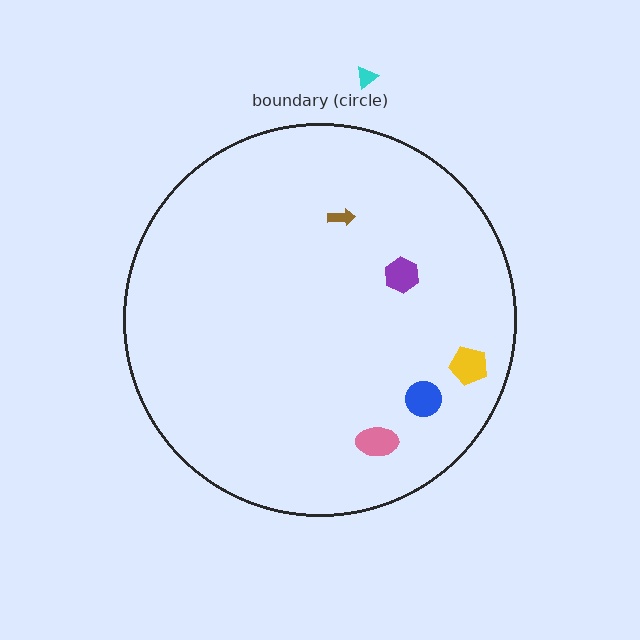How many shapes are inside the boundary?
5 inside, 1 outside.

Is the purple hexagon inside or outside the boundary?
Inside.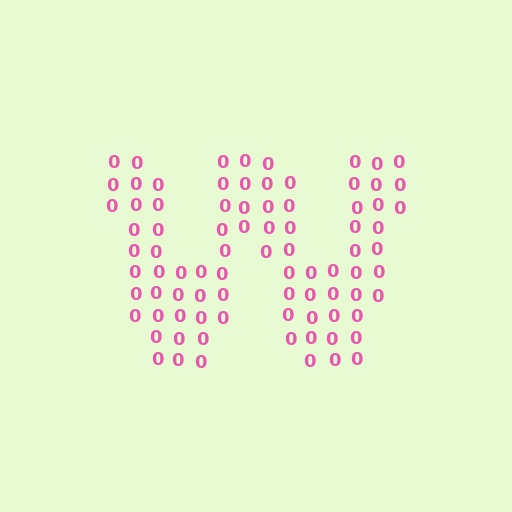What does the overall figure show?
The overall figure shows the letter W.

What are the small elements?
The small elements are digit 0's.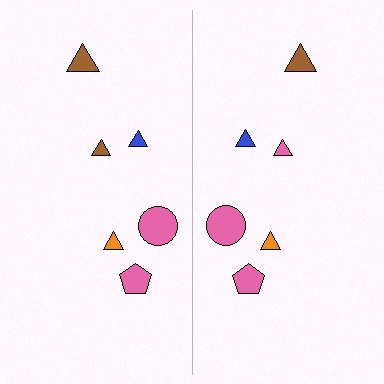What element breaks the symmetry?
The pink triangle on the right side breaks the symmetry — its mirror counterpart is brown.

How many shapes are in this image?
There are 12 shapes in this image.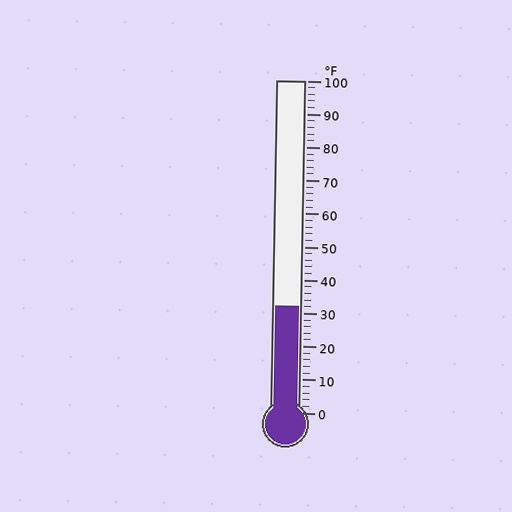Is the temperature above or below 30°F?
The temperature is above 30°F.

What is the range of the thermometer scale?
The thermometer scale ranges from 0°F to 100°F.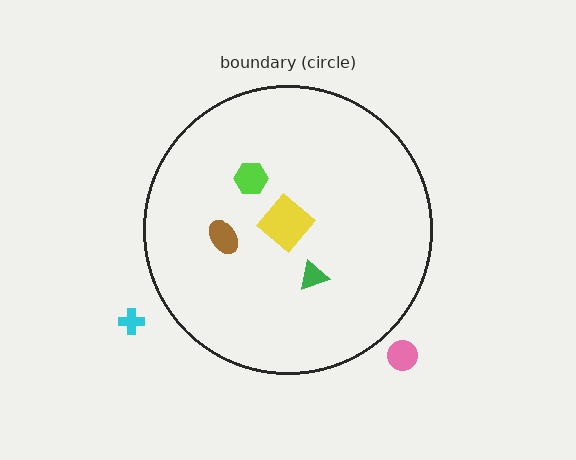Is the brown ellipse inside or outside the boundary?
Inside.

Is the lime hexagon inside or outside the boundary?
Inside.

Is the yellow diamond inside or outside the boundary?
Inside.